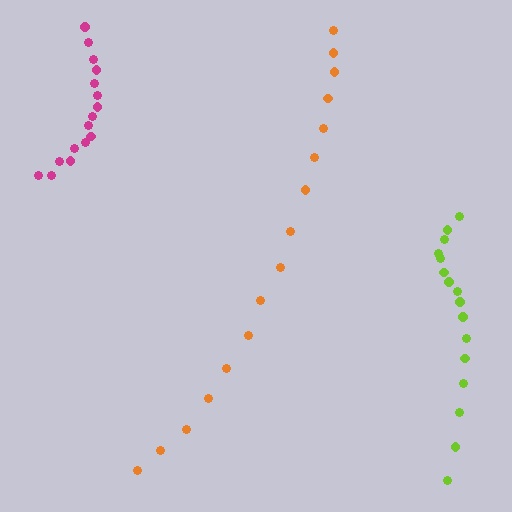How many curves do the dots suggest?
There are 3 distinct paths.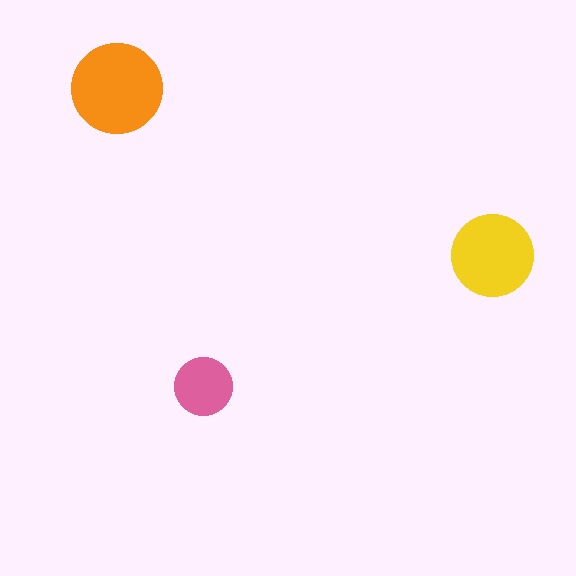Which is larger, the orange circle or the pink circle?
The orange one.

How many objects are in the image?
There are 3 objects in the image.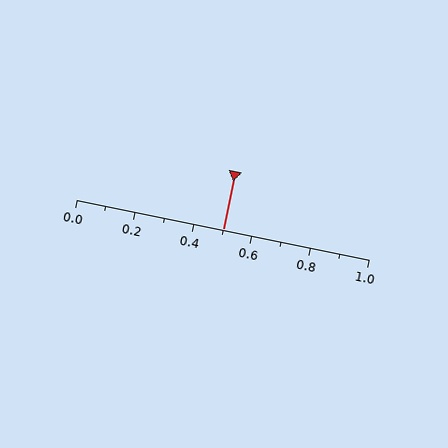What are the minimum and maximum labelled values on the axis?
The axis runs from 0.0 to 1.0.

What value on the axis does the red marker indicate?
The marker indicates approximately 0.5.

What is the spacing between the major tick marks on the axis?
The major ticks are spaced 0.2 apart.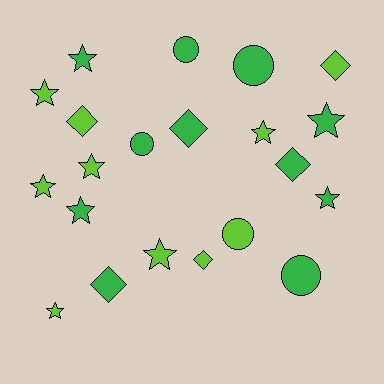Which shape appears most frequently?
Star, with 10 objects.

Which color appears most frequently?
Green, with 11 objects.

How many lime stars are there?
There are 6 lime stars.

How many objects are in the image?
There are 21 objects.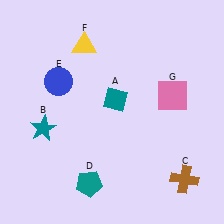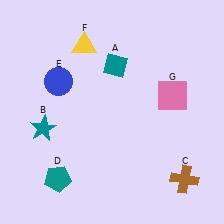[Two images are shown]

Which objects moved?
The objects that moved are: the teal diamond (A), the teal pentagon (D).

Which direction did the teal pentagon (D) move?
The teal pentagon (D) moved left.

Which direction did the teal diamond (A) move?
The teal diamond (A) moved up.